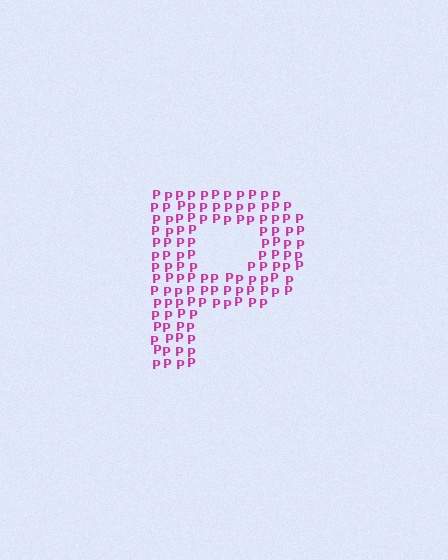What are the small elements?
The small elements are letter P's.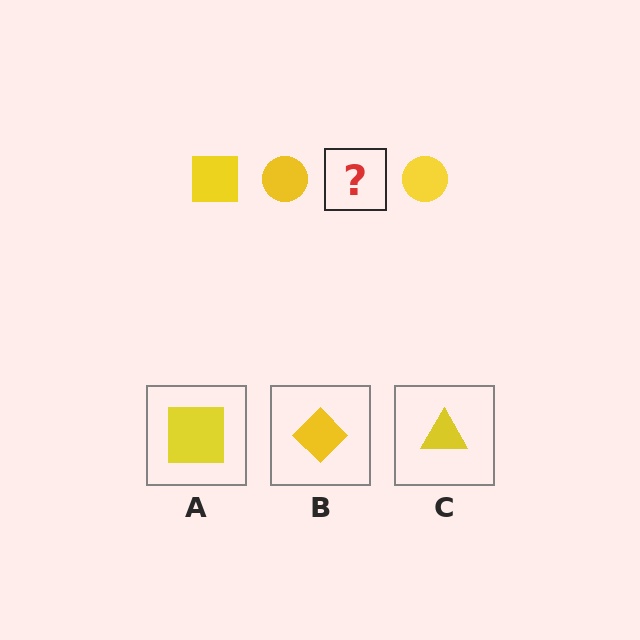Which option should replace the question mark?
Option A.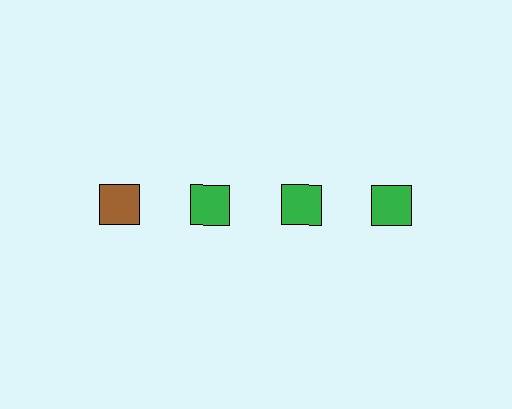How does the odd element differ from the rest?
It has a different color: brown instead of green.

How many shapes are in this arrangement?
There are 4 shapes arranged in a grid pattern.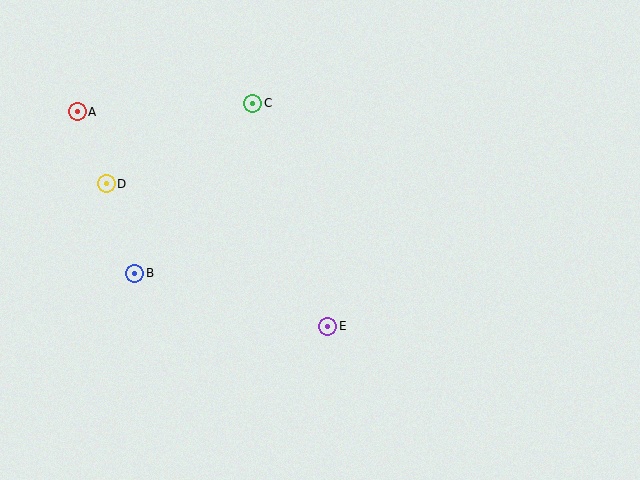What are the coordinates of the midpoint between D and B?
The midpoint between D and B is at (121, 229).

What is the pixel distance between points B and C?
The distance between B and C is 207 pixels.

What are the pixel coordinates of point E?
Point E is at (328, 326).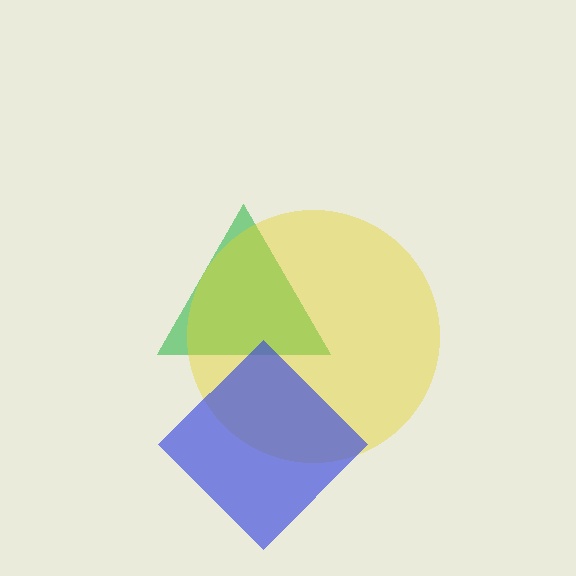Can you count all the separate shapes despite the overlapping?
Yes, there are 3 separate shapes.